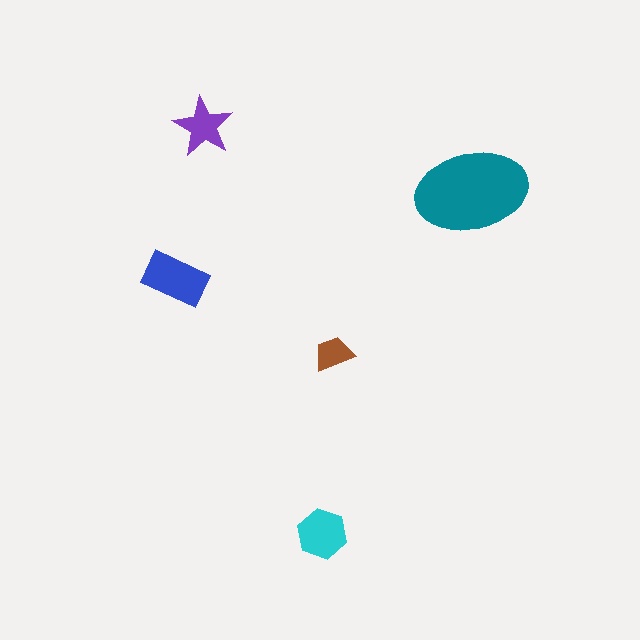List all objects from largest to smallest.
The teal ellipse, the blue rectangle, the cyan hexagon, the purple star, the brown trapezoid.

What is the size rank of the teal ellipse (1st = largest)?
1st.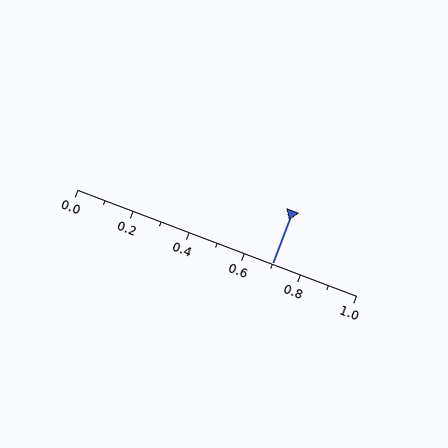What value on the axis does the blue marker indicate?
The marker indicates approximately 0.7.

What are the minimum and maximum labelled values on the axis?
The axis runs from 0.0 to 1.0.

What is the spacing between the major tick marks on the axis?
The major ticks are spaced 0.2 apart.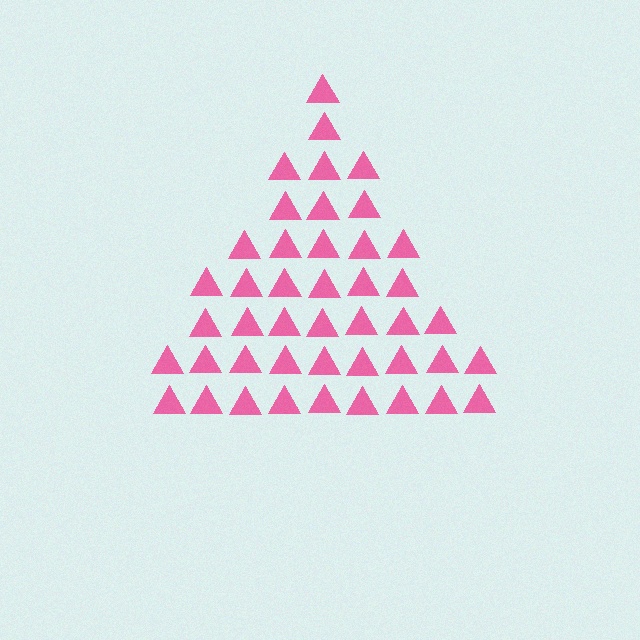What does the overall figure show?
The overall figure shows a triangle.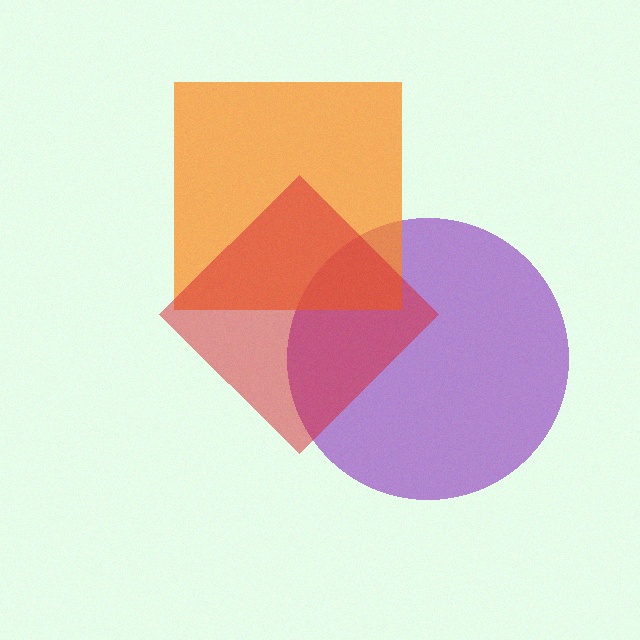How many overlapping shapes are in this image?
There are 3 overlapping shapes in the image.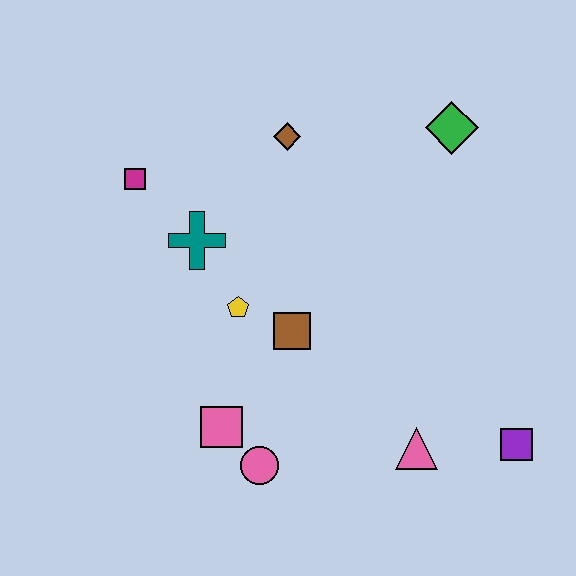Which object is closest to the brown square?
The yellow pentagon is closest to the brown square.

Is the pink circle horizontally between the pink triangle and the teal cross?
Yes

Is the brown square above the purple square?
Yes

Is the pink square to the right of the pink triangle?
No